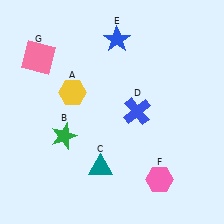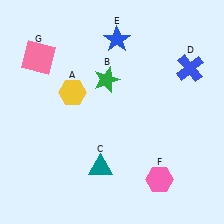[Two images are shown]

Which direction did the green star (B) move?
The green star (B) moved up.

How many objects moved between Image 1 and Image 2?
2 objects moved between the two images.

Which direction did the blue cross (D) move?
The blue cross (D) moved right.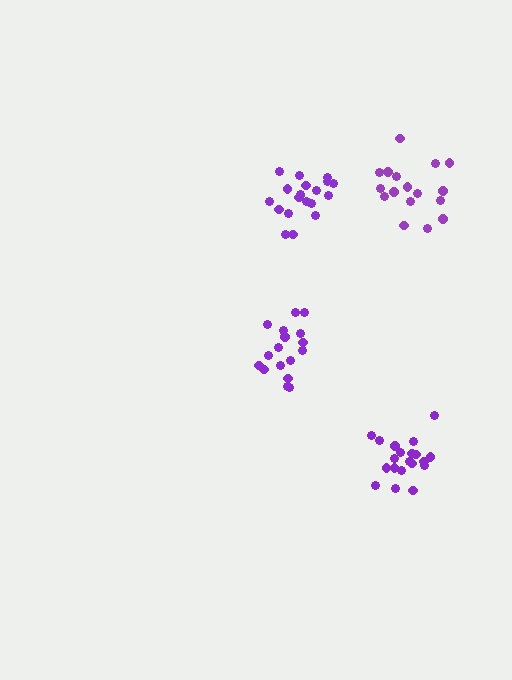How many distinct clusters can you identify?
There are 4 distinct clusters.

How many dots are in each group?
Group 1: 17 dots, Group 2: 20 dots, Group 3: 17 dots, Group 4: 20 dots (74 total).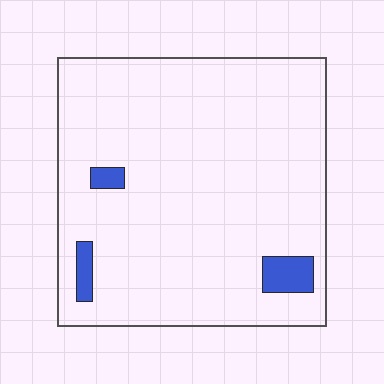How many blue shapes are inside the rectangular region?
3.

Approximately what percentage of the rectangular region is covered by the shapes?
Approximately 5%.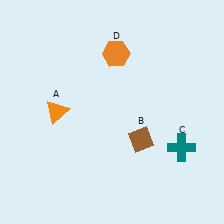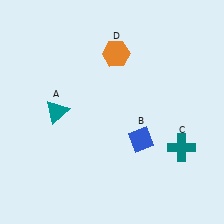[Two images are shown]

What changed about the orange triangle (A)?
In Image 1, A is orange. In Image 2, it changed to teal.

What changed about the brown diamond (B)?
In Image 1, B is brown. In Image 2, it changed to blue.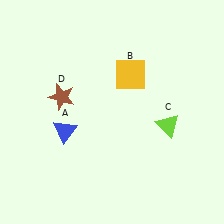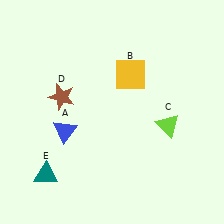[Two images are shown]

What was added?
A teal triangle (E) was added in Image 2.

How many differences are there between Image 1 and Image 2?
There is 1 difference between the two images.